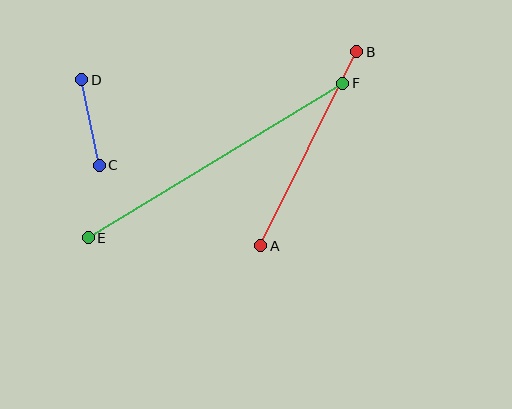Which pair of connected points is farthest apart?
Points E and F are farthest apart.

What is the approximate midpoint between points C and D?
The midpoint is at approximately (91, 122) pixels.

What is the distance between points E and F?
The distance is approximately 298 pixels.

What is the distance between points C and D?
The distance is approximately 87 pixels.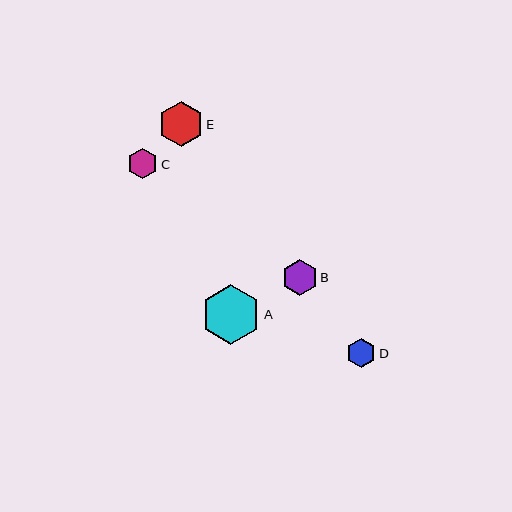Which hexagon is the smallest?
Hexagon D is the smallest with a size of approximately 29 pixels.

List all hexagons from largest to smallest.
From largest to smallest: A, E, B, C, D.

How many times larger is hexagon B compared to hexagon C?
Hexagon B is approximately 1.2 times the size of hexagon C.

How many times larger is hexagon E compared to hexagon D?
Hexagon E is approximately 1.5 times the size of hexagon D.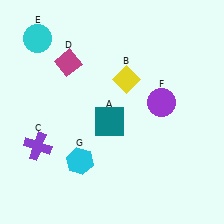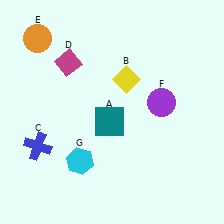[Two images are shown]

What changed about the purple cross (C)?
In Image 1, C is purple. In Image 2, it changed to blue.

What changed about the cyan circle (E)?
In Image 1, E is cyan. In Image 2, it changed to orange.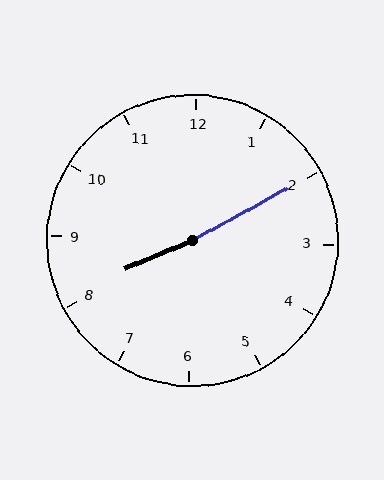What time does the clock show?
8:10.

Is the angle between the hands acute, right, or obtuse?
It is obtuse.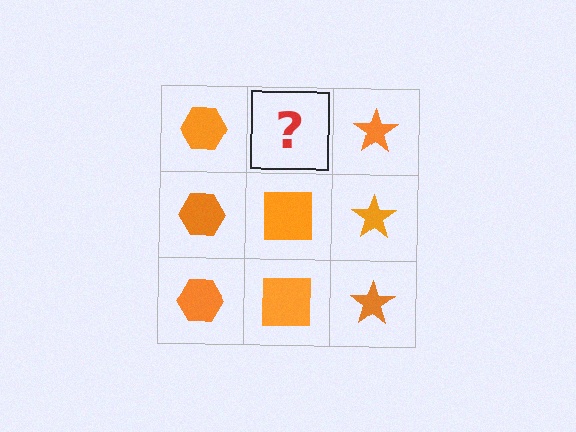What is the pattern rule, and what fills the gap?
The rule is that each column has a consistent shape. The gap should be filled with an orange square.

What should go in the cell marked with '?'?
The missing cell should contain an orange square.